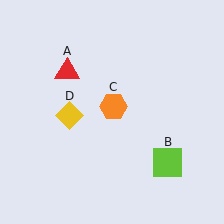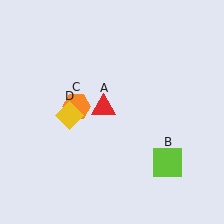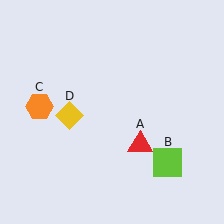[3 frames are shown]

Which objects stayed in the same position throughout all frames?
Lime square (object B) and yellow diamond (object D) remained stationary.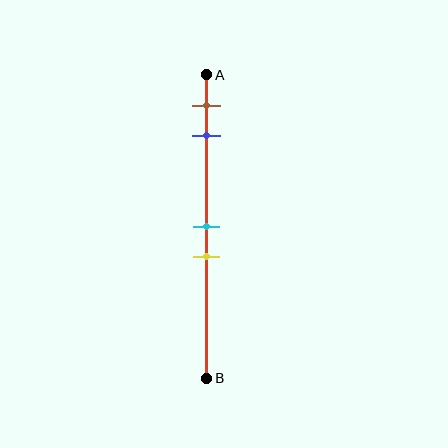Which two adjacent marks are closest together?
The cyan and yellow marks are the closest adjacent pair.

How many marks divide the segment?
There are 4 marks dividing the segment.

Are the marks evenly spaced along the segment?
No, the marks are not evenly spaced.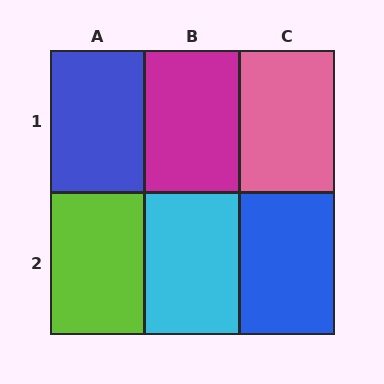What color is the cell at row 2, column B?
Cyan.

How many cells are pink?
1 cell is pink.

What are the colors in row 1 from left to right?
Blue, magenta, pink.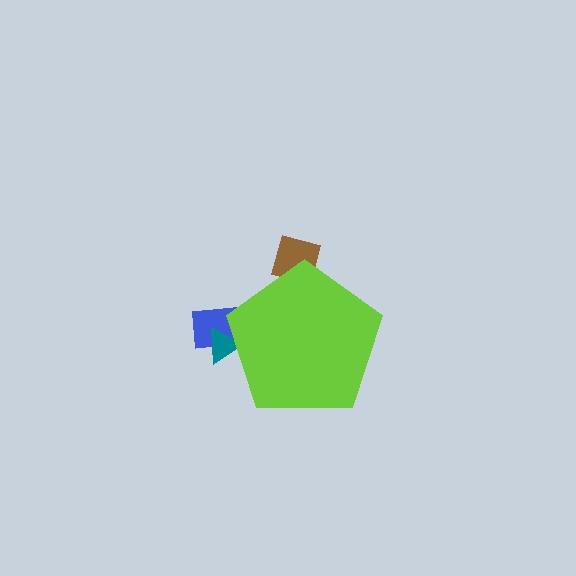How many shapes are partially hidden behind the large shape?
3 shapes are partially hidden.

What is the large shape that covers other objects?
A lime pentagon.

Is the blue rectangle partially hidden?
Yes, the blue rectangle is partially hidden behind the lime pentagon.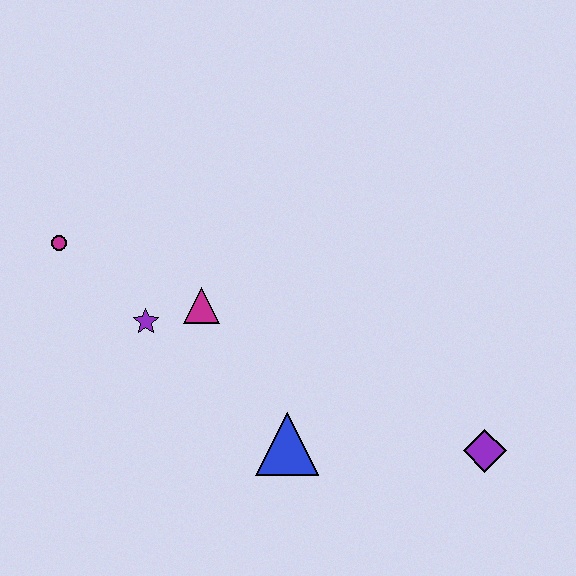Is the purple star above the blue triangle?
Yes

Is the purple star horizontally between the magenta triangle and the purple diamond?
No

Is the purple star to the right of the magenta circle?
Yes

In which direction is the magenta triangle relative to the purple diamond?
The magenta triangle is to the left of the purple diamond.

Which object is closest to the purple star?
The magenta triangle is closest to the purple star.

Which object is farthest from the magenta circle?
The purple diamond is farthest from the magenta circle.